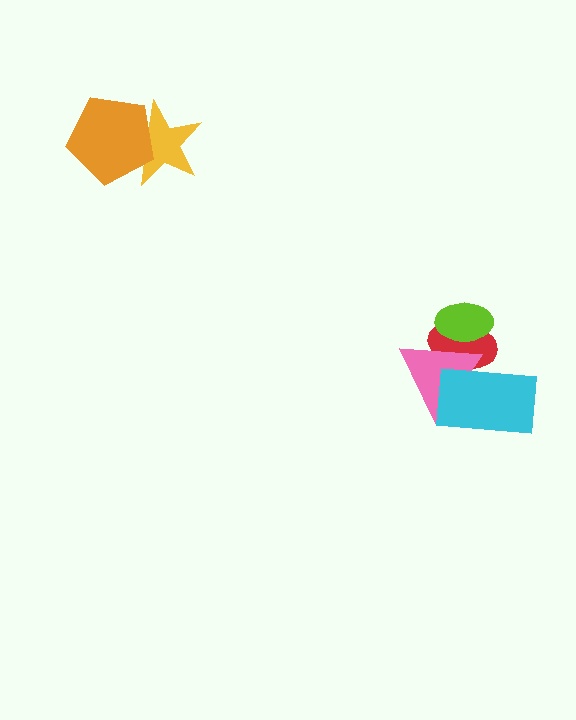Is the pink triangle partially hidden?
Yes, it is partially covered by another shape.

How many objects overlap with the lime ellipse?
2 objects overlap with the lime ellipse.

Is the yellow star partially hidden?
Yes, it is partially covered by another shape.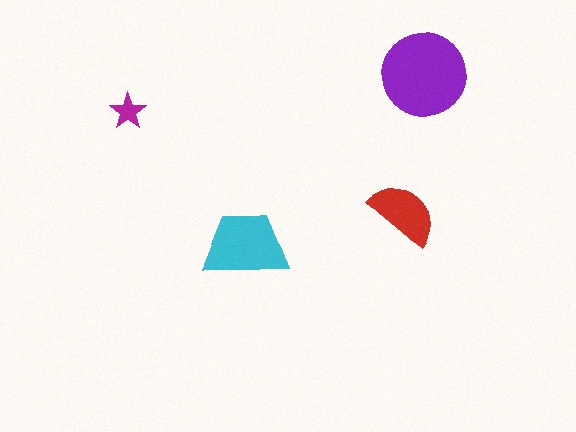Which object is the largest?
The purple circle.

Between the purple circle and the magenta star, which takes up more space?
The purple circle.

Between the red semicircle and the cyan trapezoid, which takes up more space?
The cyan trapezoid.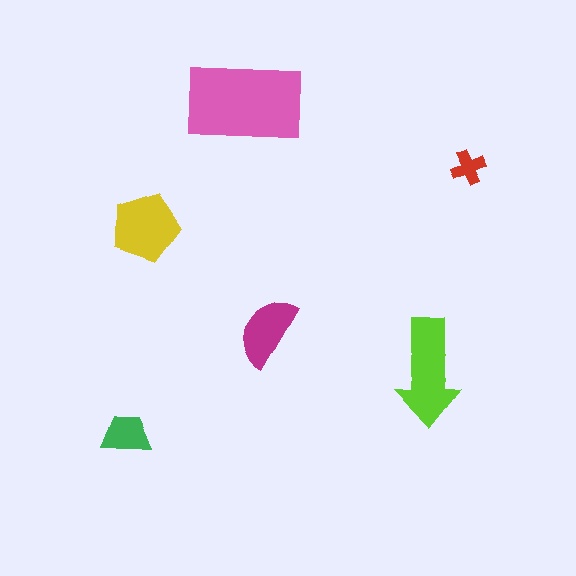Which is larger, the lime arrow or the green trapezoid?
The lime arrow.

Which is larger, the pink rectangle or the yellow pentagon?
The pink rectangle.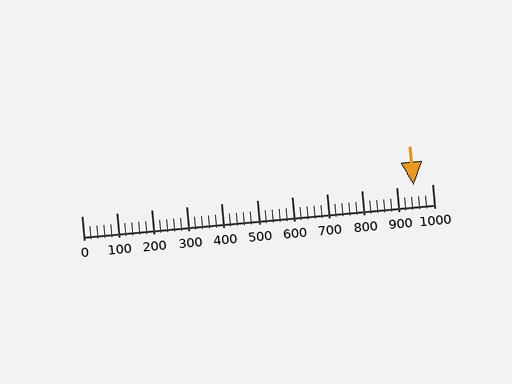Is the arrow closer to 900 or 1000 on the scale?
The arrow is closer to 900.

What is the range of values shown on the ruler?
The ruler shows values from 0 to 1000.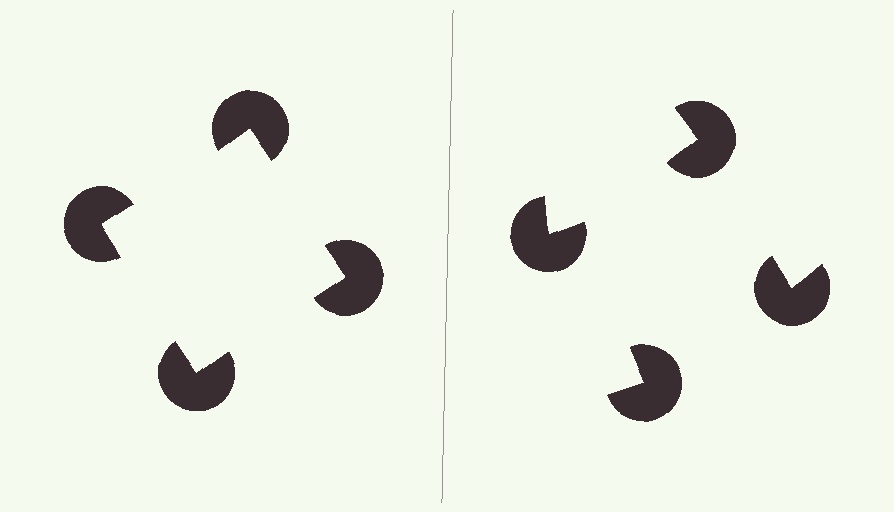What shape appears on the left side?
An illusory square.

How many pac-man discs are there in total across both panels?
8 — 4 on each side.